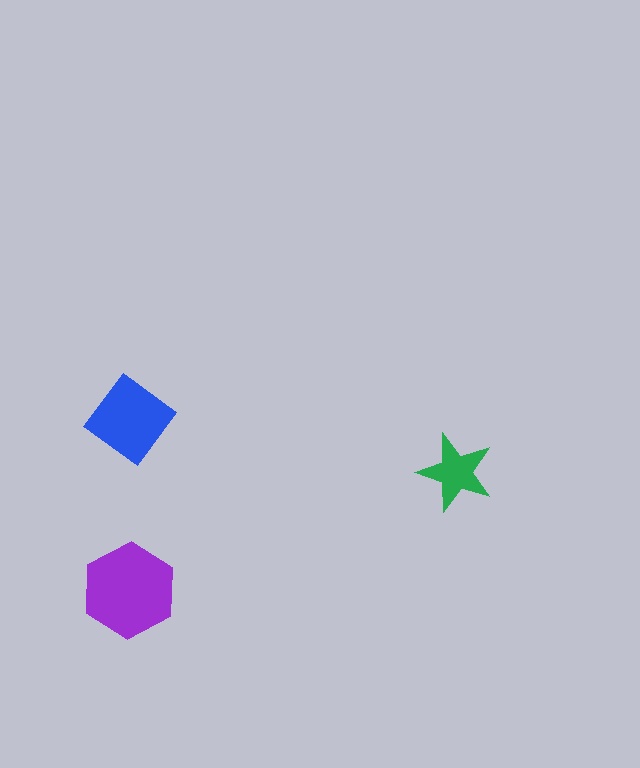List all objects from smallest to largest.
The green star, the blue diamond, the purple hexagon.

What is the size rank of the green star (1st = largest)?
3rd.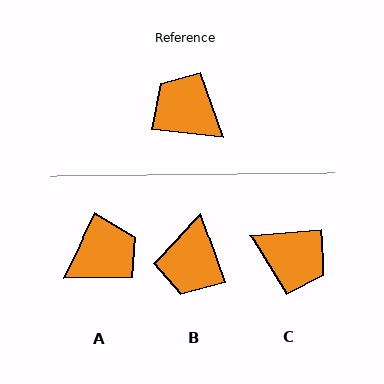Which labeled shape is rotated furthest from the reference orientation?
C, about 168 degrees away.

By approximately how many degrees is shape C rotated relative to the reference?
Approximately 168 degrees clockwise.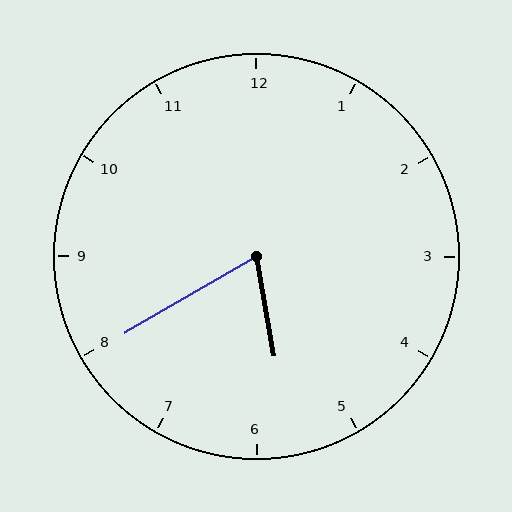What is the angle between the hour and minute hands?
Approximately 70 degrees.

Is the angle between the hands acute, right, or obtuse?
It is acute.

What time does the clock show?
5:40.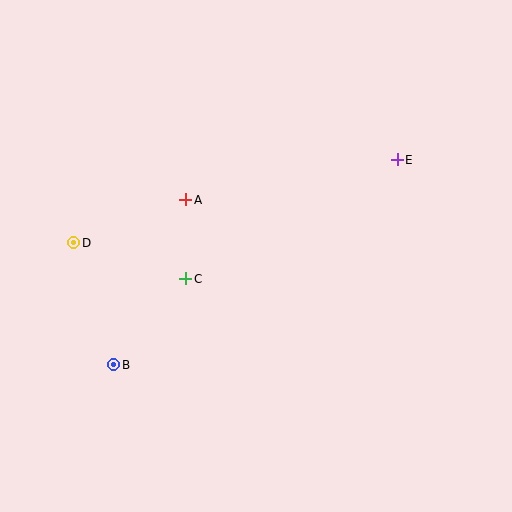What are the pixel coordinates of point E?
Point E is at (397, 160).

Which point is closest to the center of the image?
Point C at (186, 279) is closest to the center.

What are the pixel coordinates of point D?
Point D is at (74, 243).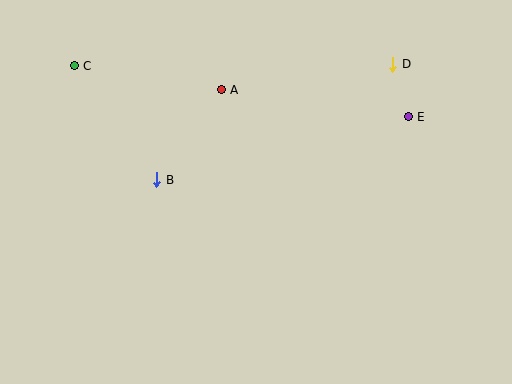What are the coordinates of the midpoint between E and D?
The midpoint between E and D is at (400, 90).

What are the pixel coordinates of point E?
Point E is at (408, 117).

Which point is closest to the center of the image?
Point B at (157, 180) is closest to the center.